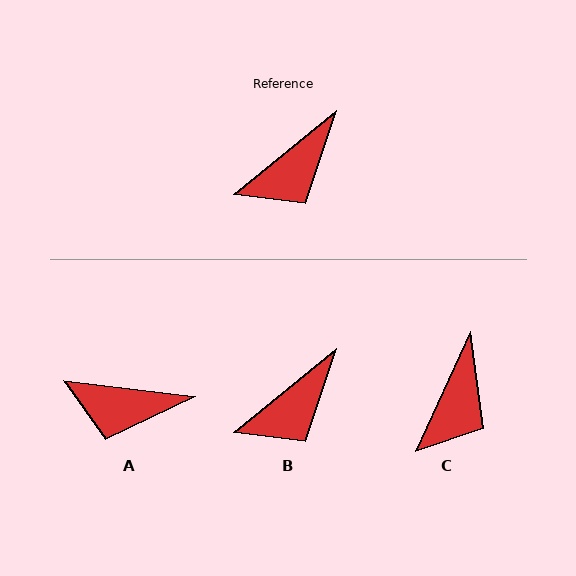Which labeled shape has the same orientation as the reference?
B.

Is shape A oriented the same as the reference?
No, it is off by about 46 degrees.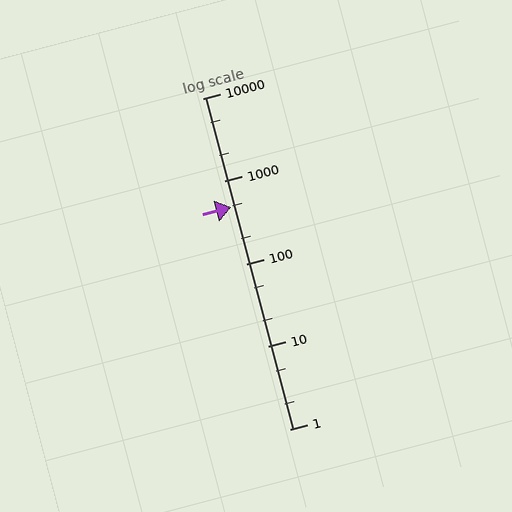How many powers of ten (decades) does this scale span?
The scale spans 4 decades, from 1 to 10000.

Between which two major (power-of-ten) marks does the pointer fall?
The pointer is between 100 and 1000.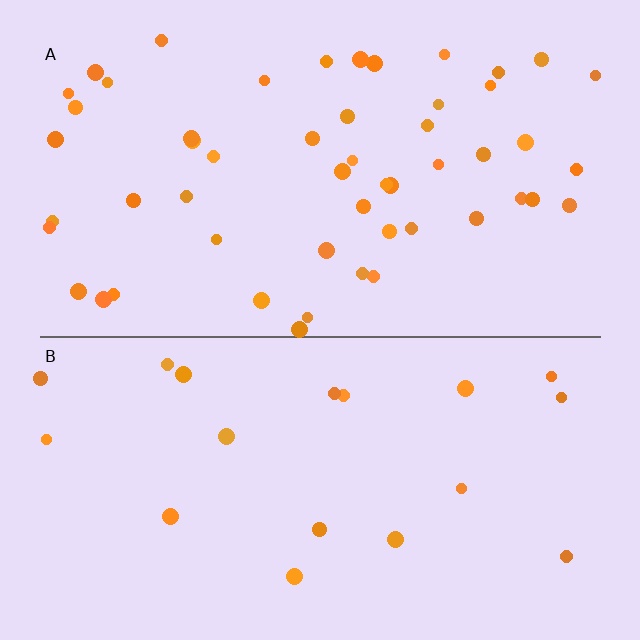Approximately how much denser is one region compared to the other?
Approximately 2.8× — region A over region B.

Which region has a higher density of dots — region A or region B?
A (the top).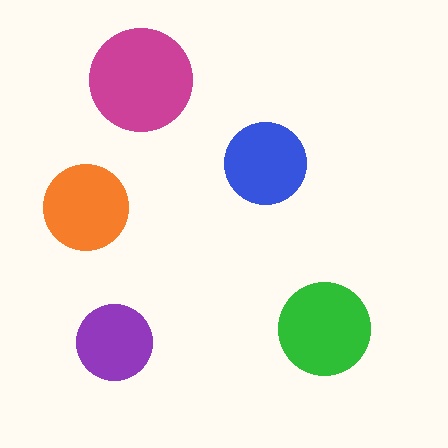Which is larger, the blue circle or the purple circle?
The blue one.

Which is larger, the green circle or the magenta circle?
The magenta one.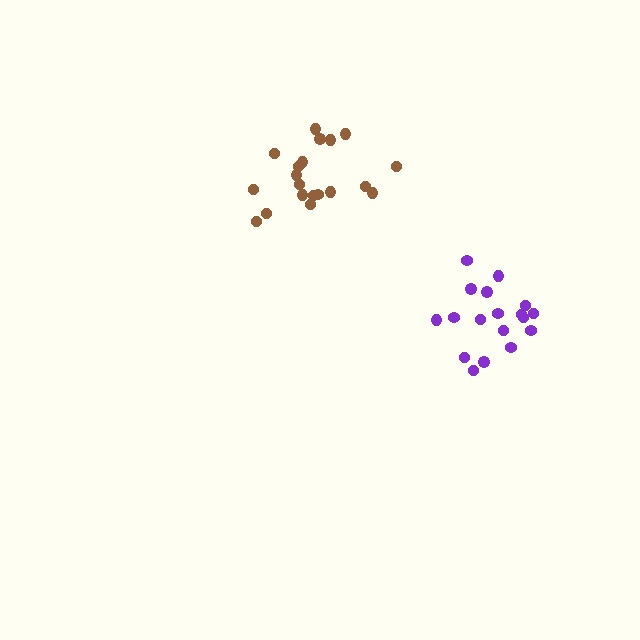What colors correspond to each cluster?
The clusters are colored: purple, brown.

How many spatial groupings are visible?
There are 2 spatial groupings.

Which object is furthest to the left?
The brown cluster is leftmost.